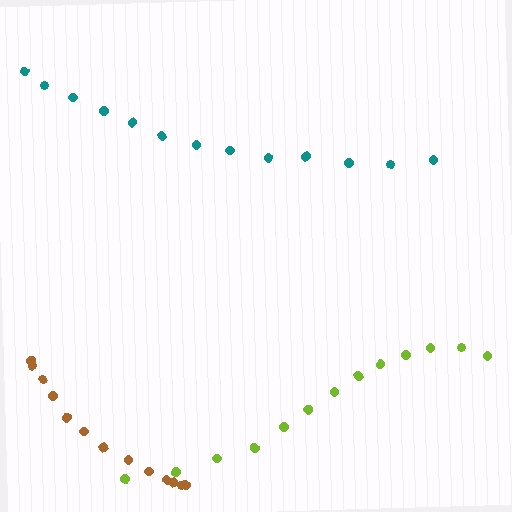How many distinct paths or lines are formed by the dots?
There are 3 distinct paths.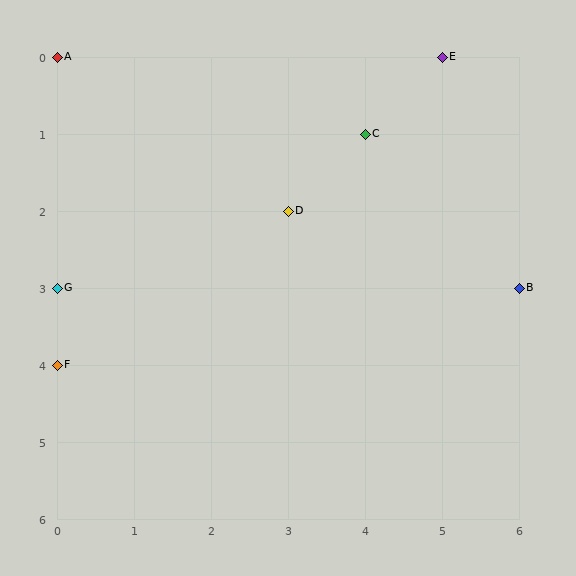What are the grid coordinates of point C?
Point C is at grid coordinates (4, 1).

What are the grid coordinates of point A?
Point A is at grid coordinates (0, 0).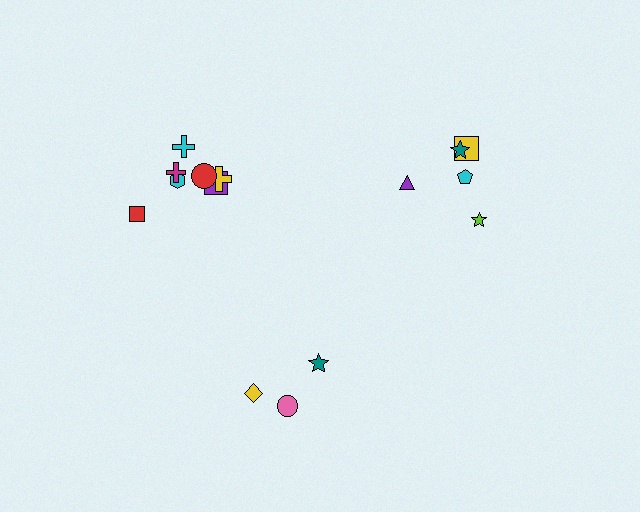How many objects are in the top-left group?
There are 7 objects.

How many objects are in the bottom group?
There are 3 objects.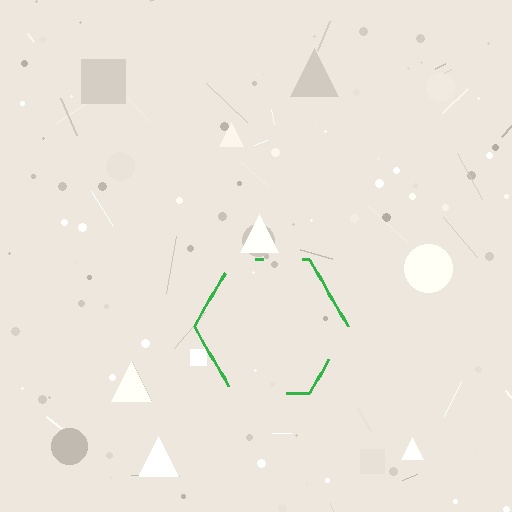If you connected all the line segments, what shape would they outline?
They would outline a hexagon.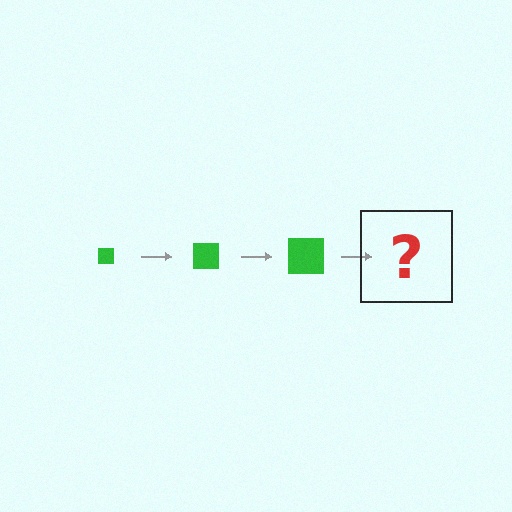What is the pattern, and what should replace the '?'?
The pattern is that the square gets progressively larger each step. The '?' should be a green square, larger than the previous one.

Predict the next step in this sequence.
The next step is a green square, larger than the previous one.